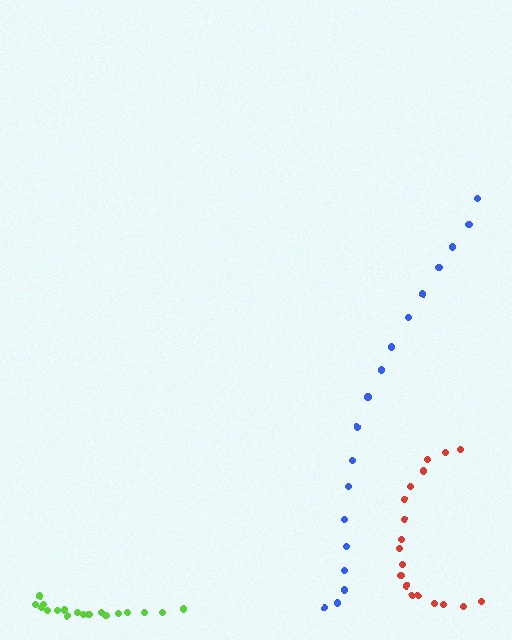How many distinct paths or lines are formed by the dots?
There are 3 distinct paths.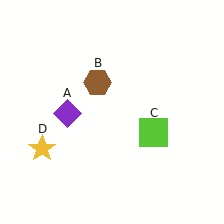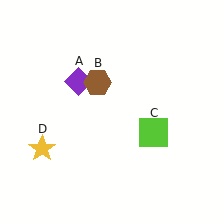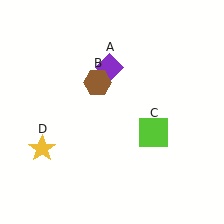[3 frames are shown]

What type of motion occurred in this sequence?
The purple diamond (object A) rotated clockwise around the center of the scene.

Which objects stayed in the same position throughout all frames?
Brown hexagon (object B) and lime square (object C) and yellow star (object D) remained stationary.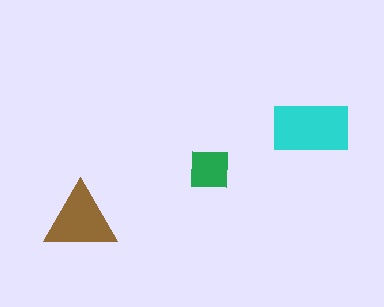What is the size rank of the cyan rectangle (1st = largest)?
1st.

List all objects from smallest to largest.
The green square, the brown triangle, the cyan rectangle.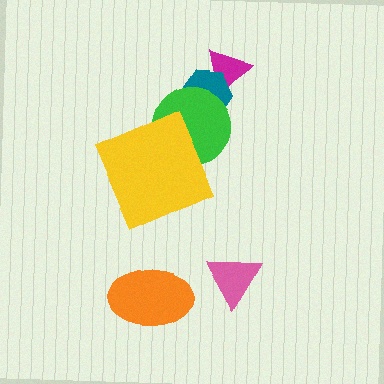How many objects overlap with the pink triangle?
0 objects overlap with the pink triangle.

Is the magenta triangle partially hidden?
Yes, it is partially covered by another shape.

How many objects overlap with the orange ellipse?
0 objects overlap with the orange ellipse.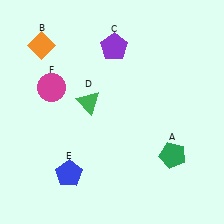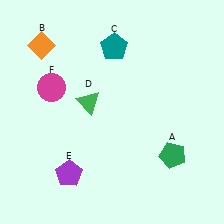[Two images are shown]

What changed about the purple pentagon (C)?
In Image 1, C is purple. In Image 2, it changed to teal.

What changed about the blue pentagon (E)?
In Image 1, E is blue. In Image 2, it changed to purple.